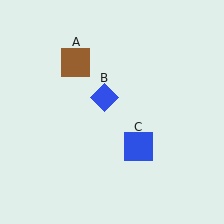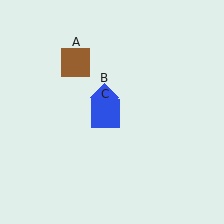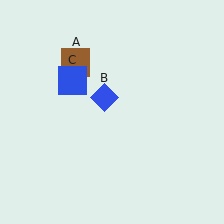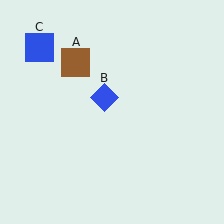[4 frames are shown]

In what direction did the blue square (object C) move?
The blue square (object C) moved up and to the left.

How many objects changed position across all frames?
1 object changed position: blue square (object C).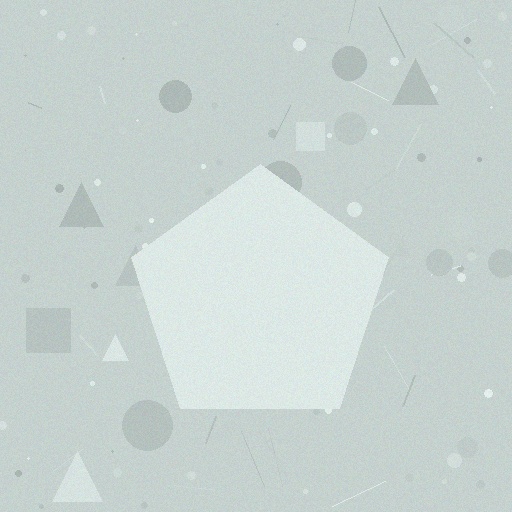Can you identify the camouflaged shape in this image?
The camouflaged shape is a pentagon.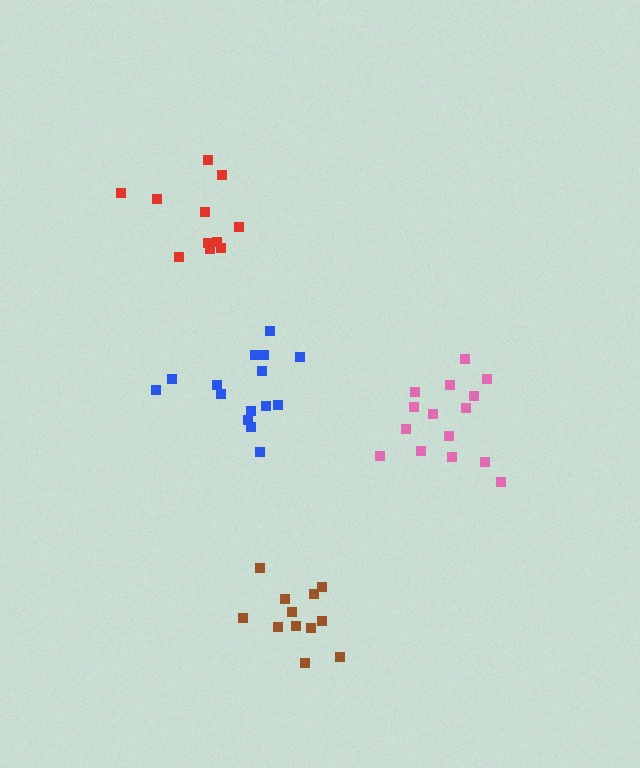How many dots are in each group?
Group 1: 15 dots, Group 2: 11 dots, Group 3: 15 dots, Group 4: 12 dots (53 total).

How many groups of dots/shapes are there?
There are 4 groups.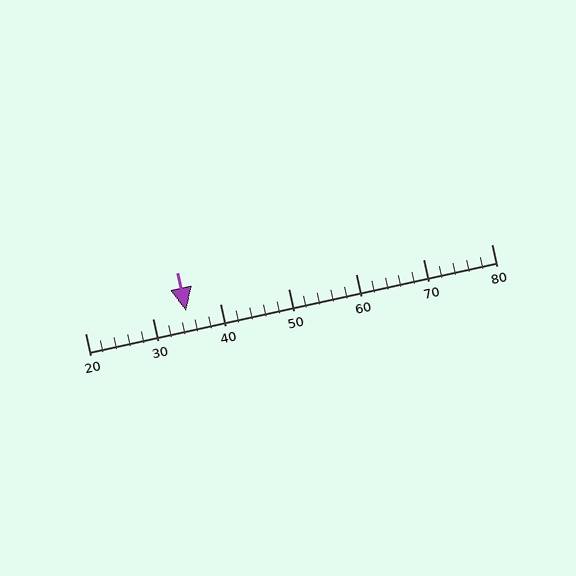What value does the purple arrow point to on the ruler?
The purple arrow points to approximately 35.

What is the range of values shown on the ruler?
The ruler shows values from 20 to 80.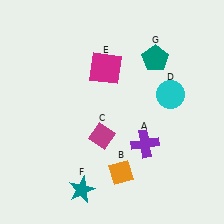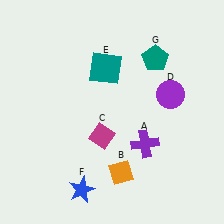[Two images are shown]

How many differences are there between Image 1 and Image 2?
There are 3 differences between the two images.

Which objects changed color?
D changed from cyan to purple. E changed from magenta to teal. F changed from teal to blue.